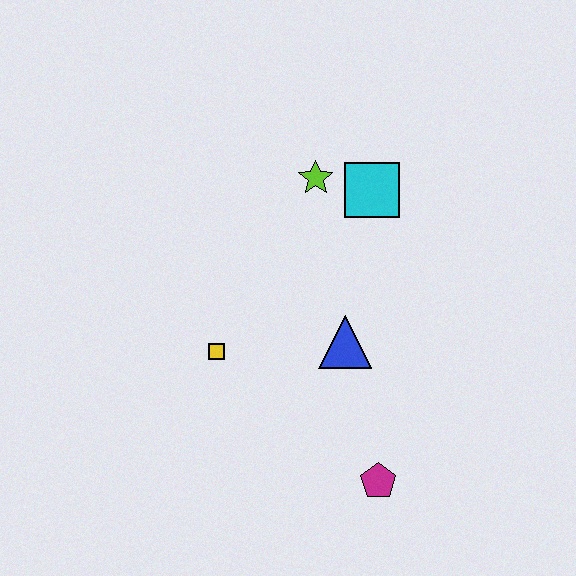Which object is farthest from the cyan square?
The magenta pentagon is farthest from the cyan square.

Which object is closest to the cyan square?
The lime star is closest to the cyan square.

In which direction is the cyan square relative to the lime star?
The cyan square is to the right of the lime star.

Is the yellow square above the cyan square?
No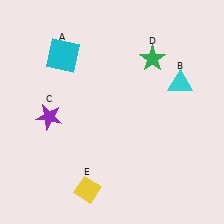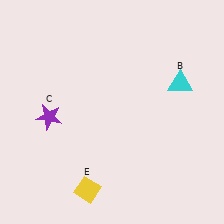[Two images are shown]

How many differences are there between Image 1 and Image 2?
There are 2 differences between the two images.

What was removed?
The cyan square (A), the green star (D) were removed in Image 2.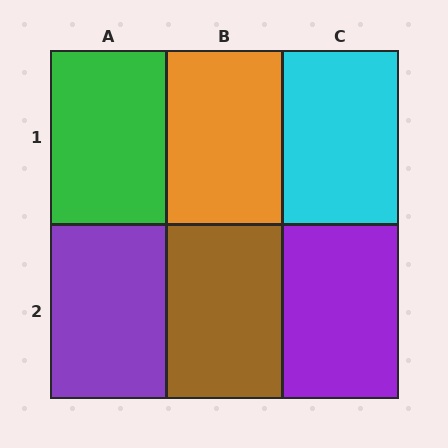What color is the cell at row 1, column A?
Green.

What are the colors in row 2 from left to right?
Purple, brown, purple.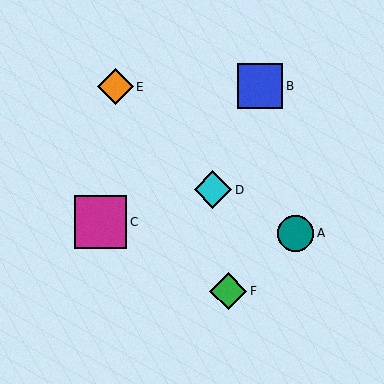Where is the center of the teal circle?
The center of the teal circle is at (295, 233).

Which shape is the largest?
The magenta square (labeled C) is the largest.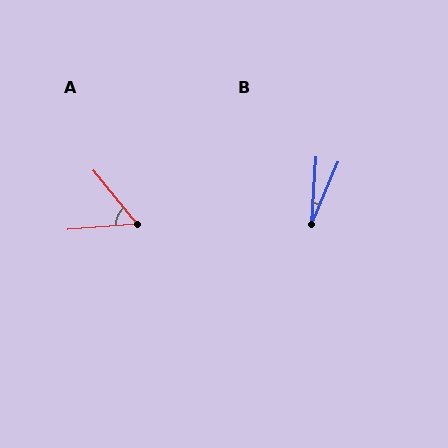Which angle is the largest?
A, at approximately 55 degrees.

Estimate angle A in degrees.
Approximately 55 degrees.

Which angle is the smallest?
B, at approximately 19 degrees.